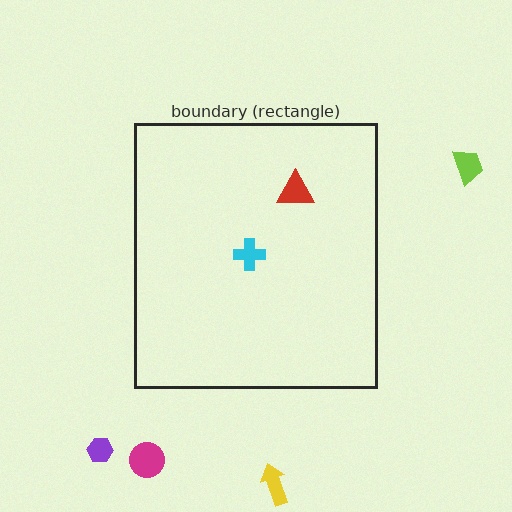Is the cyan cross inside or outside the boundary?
Inside.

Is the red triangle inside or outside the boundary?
Inside.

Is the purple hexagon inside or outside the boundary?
Outside.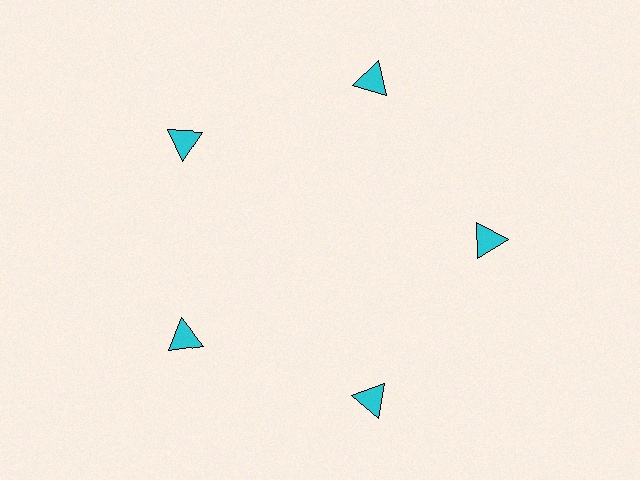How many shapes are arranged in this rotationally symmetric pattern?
There are 5 shapes, arranged in 5 groups of 1.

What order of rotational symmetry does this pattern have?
This pattern has 5-fold rotational symmetry.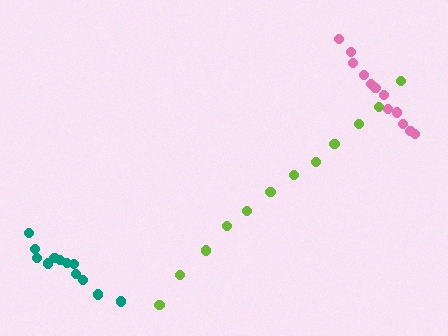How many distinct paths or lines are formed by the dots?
There are 3 distinct paths.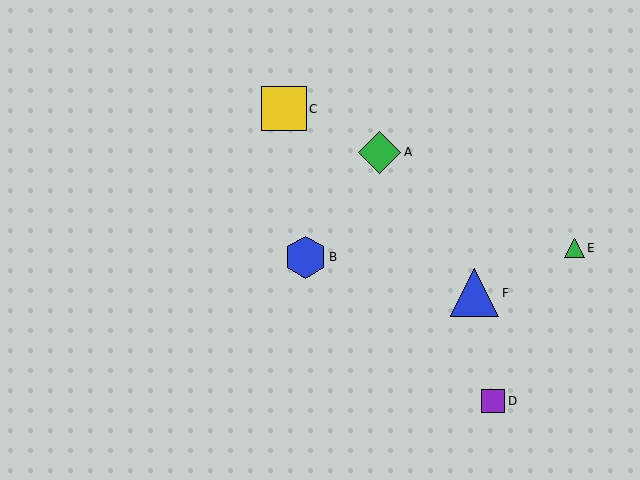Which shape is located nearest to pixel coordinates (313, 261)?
The blue hexagon (labeled B) at (305, 257) is nearest to that location.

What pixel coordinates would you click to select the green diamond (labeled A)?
Click at (380, 152) to select the green diamond A.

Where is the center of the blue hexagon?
The center of the blue hexagon is at (305, 257).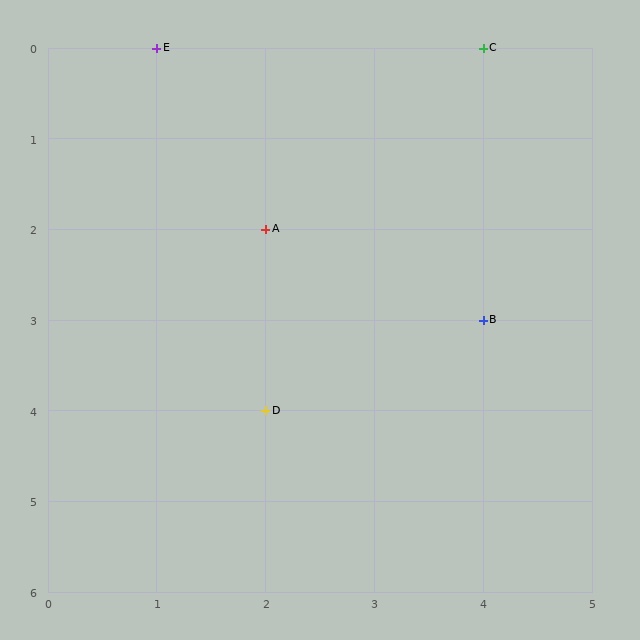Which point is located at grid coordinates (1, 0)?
Point E is at (1, 0).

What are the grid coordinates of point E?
Point E is at grid coordinates (1, 0).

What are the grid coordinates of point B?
Point B is at grid coordinates (4, 3).